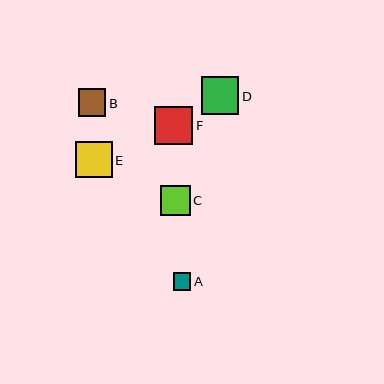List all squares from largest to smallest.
From largest to smallest: F, D, E, C, B, A.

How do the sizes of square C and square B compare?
Square C and square B are approximately the same size.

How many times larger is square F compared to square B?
Square F is approximately 1.4 times the size of square B.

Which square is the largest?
Square F is the largest with a size of approximately 38 pixels.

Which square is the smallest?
Square A is the smallest with a size of approximately 17 pixels.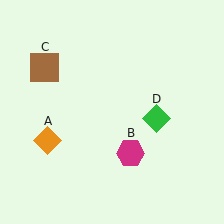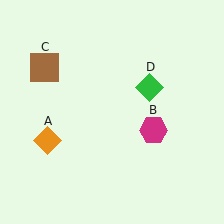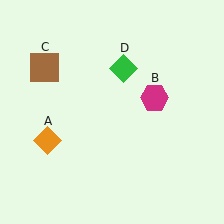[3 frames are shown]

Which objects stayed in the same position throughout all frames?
Orange diamond (object A) and brown square (object C) remained stationary.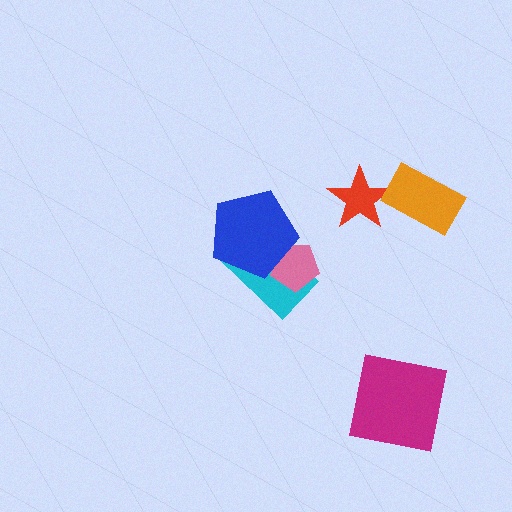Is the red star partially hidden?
Yes, it is partially covered by another shape.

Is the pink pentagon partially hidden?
Yes, it is partially covered by another shape.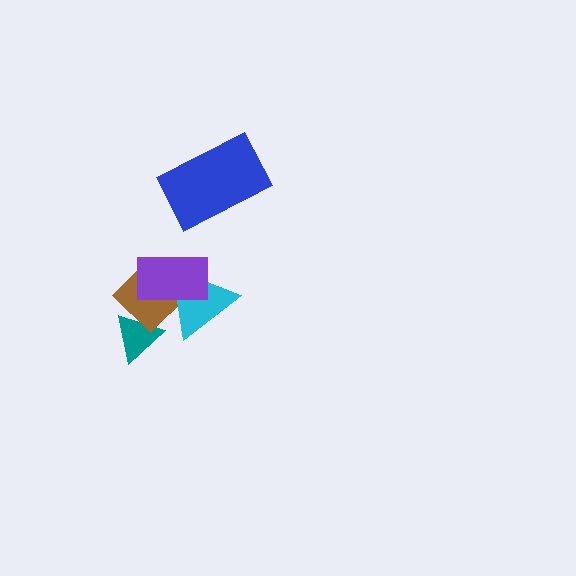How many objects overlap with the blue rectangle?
0 objects overlap with the blue rectangle.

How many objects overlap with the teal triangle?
1 object overlaps with the teal triangle.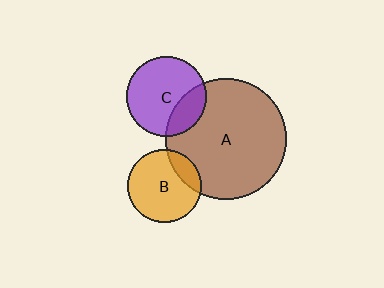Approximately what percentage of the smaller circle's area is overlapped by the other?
Approximately 25%.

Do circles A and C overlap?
Yes.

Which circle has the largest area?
Circle A (brown).